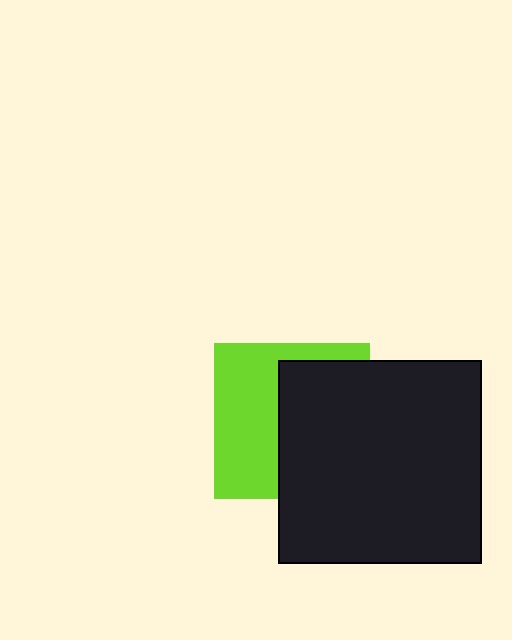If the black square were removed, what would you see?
You would see the complete lime square.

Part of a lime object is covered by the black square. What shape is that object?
It is a square.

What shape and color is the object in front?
The object in front is a black square.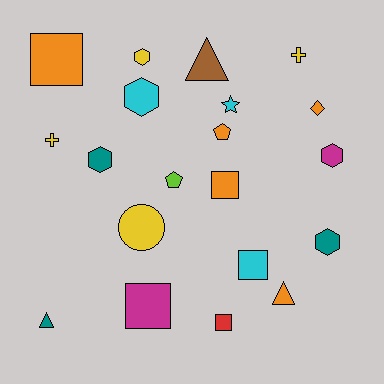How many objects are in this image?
There are 20 objects.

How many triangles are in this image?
There are 3 triangles.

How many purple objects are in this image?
There are no purple objects.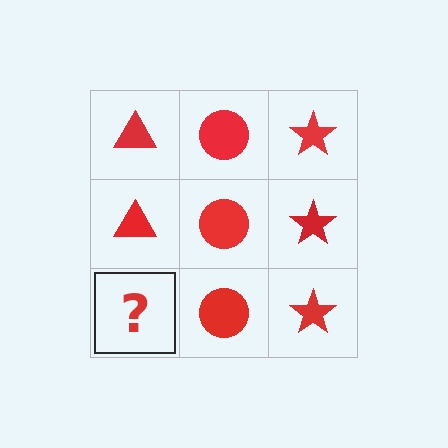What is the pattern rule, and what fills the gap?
The rule is that each column has a consistent shape. The gap should be filled with a red triangle.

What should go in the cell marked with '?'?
The missing cell should contain a red triangle.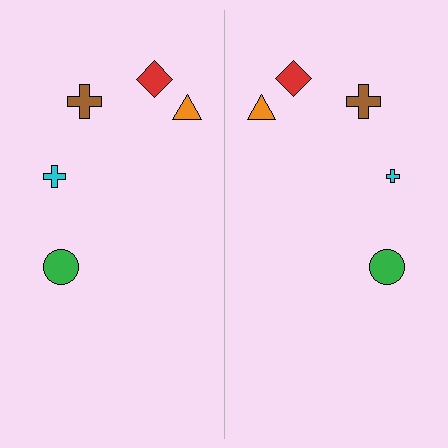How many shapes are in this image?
There are 10 shapes in this image.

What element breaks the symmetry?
The cyan cross on the right side has a different size than its mirror counterpart.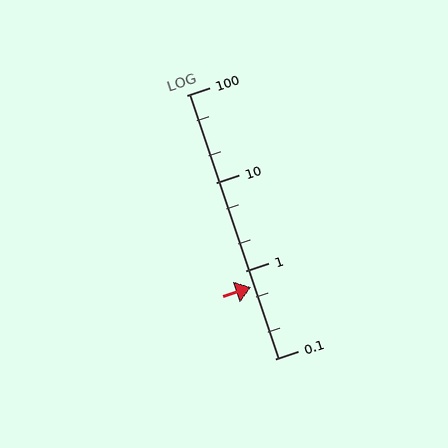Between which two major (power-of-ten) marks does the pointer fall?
The pointer is between 0.1 and 1.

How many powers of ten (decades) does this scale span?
The scale spans 3 decades, from 0.1 to 100.